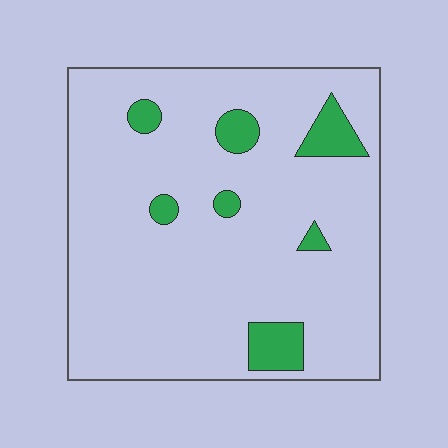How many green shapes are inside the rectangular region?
7.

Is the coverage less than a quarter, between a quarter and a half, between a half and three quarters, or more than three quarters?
Less than a quarter.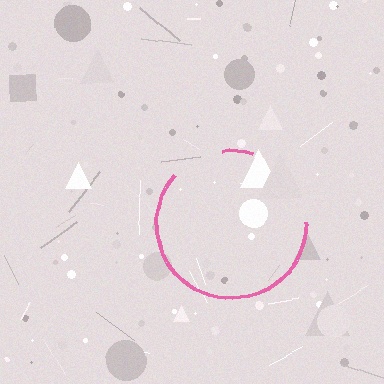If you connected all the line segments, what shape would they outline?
They would outline a circle.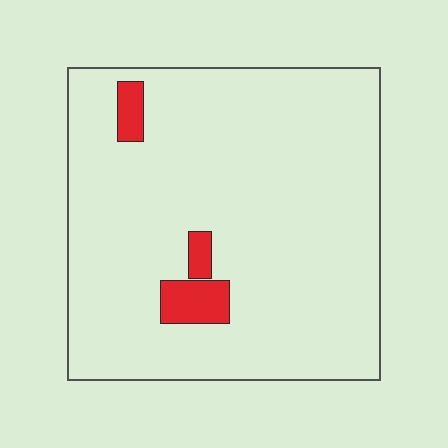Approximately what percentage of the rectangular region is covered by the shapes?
Approximately 5%.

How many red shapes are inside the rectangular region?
3.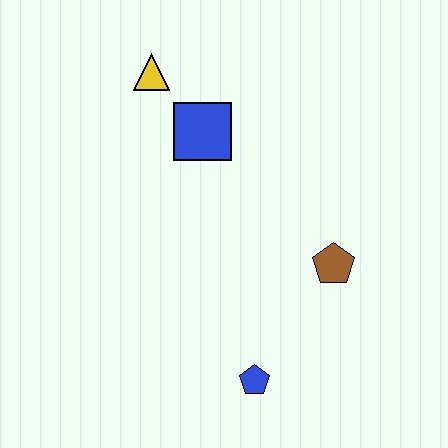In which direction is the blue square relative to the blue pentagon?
The blue square is above the blue pentagon.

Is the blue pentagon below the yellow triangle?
Yes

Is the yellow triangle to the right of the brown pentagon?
No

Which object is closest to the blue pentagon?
The brown pentagon is closest to the blue pentagon.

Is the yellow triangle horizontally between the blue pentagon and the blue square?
No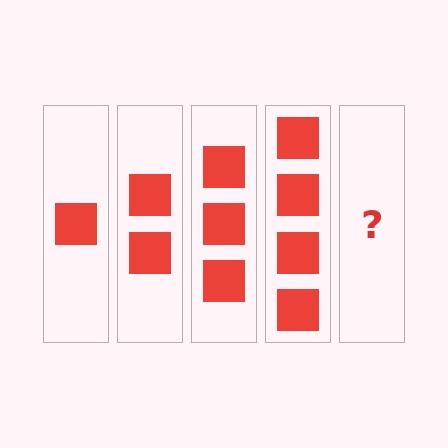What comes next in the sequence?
The next element should be 5 squares.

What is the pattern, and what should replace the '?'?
The pattern is that each step adds one more square. The '?' should be 5 squares.